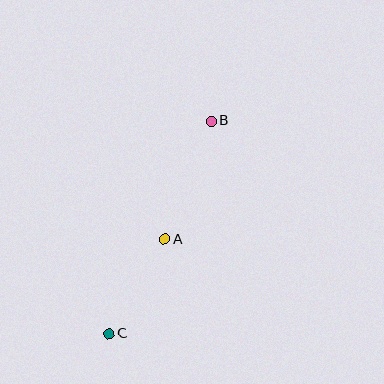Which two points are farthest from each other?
Points B and C are farthest from each other.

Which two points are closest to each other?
Points A and C are closest to each other.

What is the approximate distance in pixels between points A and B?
The distance between A and B is approximately 127 pixels.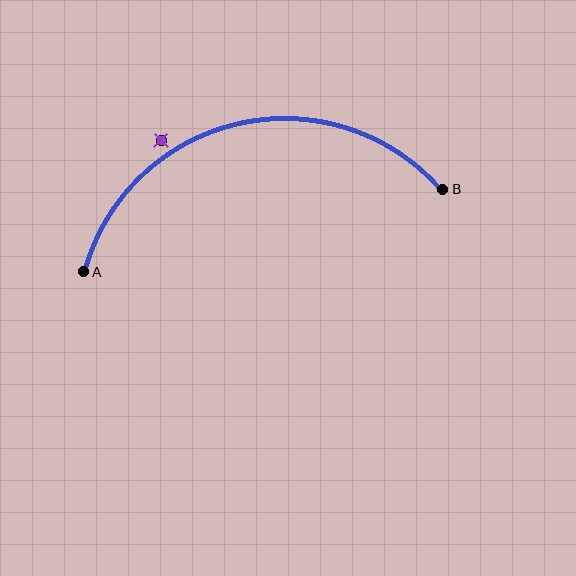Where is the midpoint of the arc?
The arc midpoint is the point on the curve farthest from the straight line joining A and B. It sits above that line.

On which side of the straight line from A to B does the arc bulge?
The arc bulges above the straight line connecting A and B.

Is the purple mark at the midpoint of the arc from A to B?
No — the purple mark does not lie on the arc at all. It sits slightly outside the curve.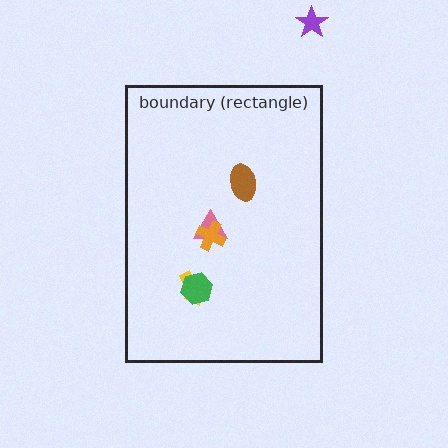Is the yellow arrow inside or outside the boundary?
Inside.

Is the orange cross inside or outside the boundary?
Inside.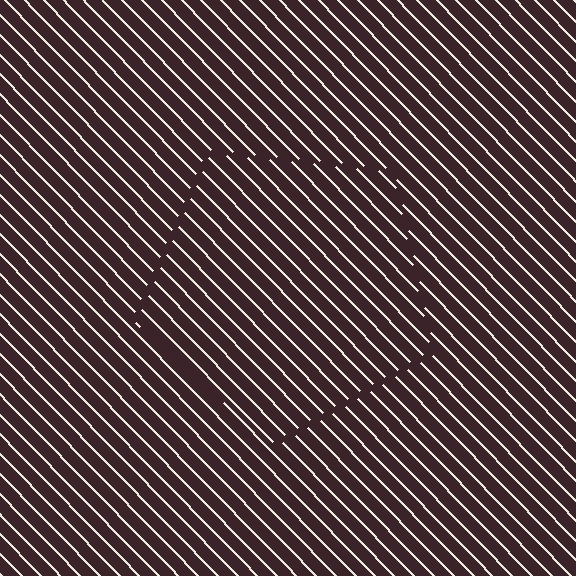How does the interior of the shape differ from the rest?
The interior of the shape contains the same grating, shifted by half a period — the contour is defined by the phase discontinuity where line-ends from the inner and outer gratings abut.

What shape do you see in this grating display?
An illusory pentagon. The interior of the shape contains the same grating, shifted by half a period — the contour is defined by the phase discontinuity where line-ends from the inner and outer gratings abut.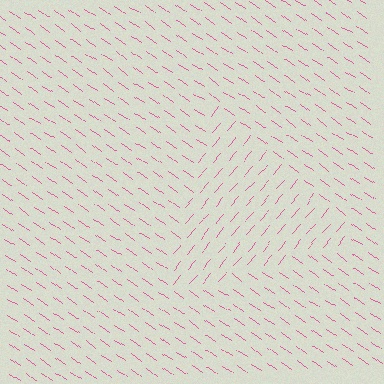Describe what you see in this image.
The image is filled with small pink line segments. A triangle region in the image has lines oriented differently from the surrounding lines, creating a visible texture boundary.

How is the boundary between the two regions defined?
The boundary is defined purely by a change in line orientation (approximately 84 degrees difference). All lines are the same color and thickness.